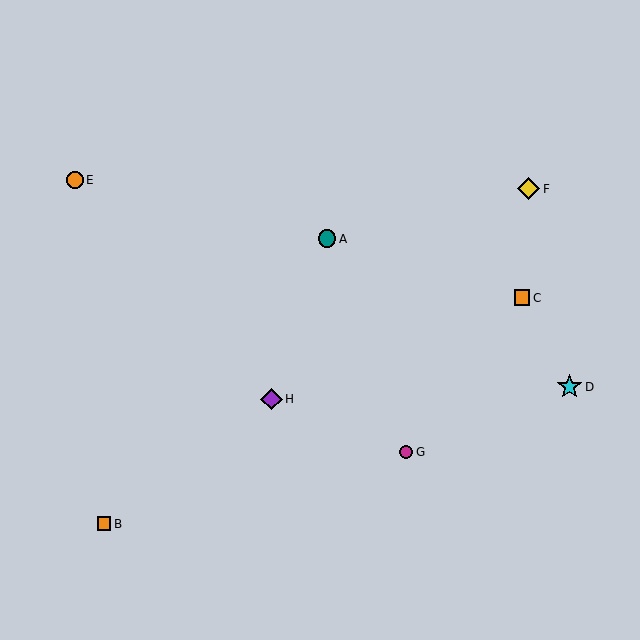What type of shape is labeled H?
Shape H is a purple diamond.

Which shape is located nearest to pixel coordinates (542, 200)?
The yellow diamond (labeled F) at (529, 189) is nearest to that location.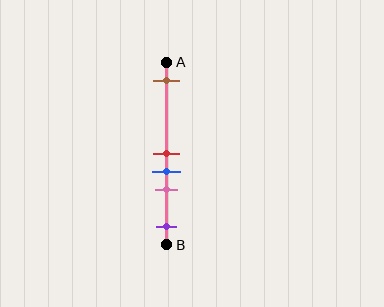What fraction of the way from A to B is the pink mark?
The pink mark is approximately 70% (0.7) of the way from A to B.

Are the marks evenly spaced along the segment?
No, the marks are not evenly spaced.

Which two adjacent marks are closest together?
The red and blue marks are the closest adjacent pair.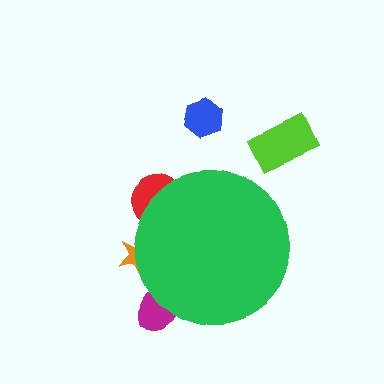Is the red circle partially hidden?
Yes, the red circle is partially hidden behind the green circle.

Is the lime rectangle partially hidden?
No, the lime rectangle is fully visible.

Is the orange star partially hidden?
Yes, the orange star is partially hidden behind the green circle.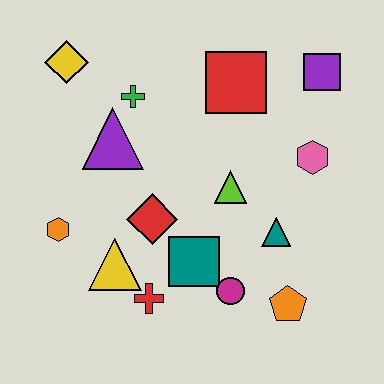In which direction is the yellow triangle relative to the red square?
The yellow triangle is below the red square.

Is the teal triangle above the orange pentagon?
Yes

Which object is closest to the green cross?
The purple triangle is closest to the green cross.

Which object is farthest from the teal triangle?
The yellow diamond is farthest from the teal triangle.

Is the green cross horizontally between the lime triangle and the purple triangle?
Yes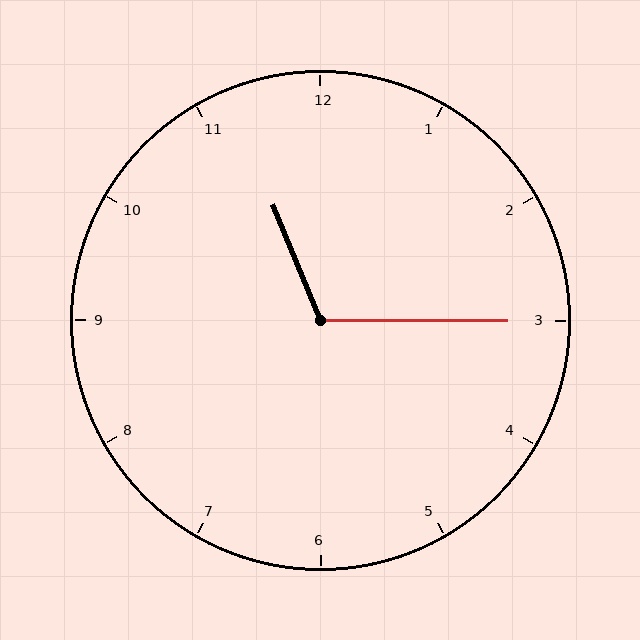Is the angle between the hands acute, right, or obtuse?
It is obtuse.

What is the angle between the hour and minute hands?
Approximately 112 degrees.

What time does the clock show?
11:15.